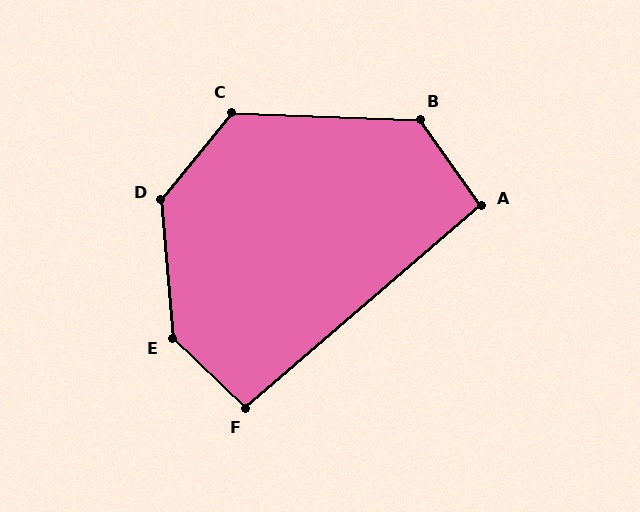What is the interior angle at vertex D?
Approximately 136 degrees (obtuse).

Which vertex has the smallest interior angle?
A, at approximately 95 degrees.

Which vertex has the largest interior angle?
E, at approximately 138 degrees.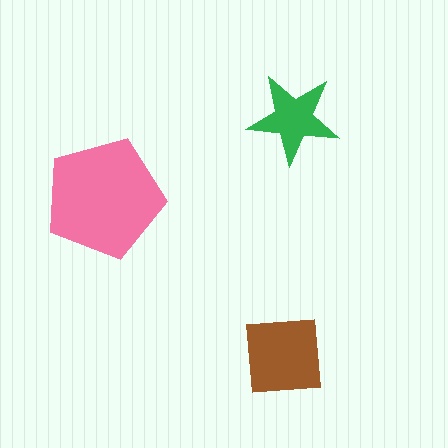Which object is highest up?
The green star is topmost.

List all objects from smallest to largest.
The green star, the brown square, the pink pentagon.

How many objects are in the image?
There are 3 objects in the image.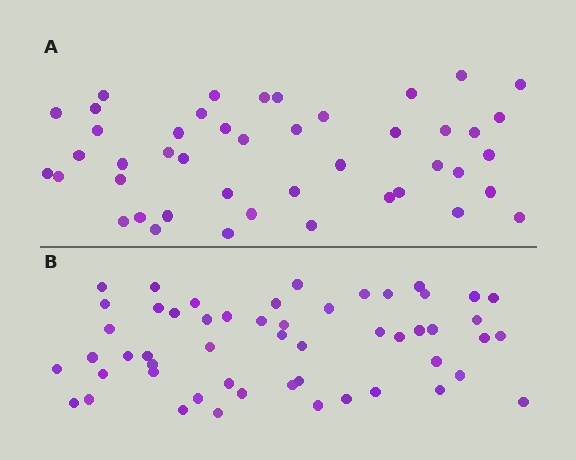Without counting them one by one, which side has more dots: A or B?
Region B (the bottom region) has more dots.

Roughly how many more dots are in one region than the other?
Region B has roughly 8 or so more dots than region A.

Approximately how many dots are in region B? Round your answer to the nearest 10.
About 50 dots. (The exact count is 53, which rounds to 50.)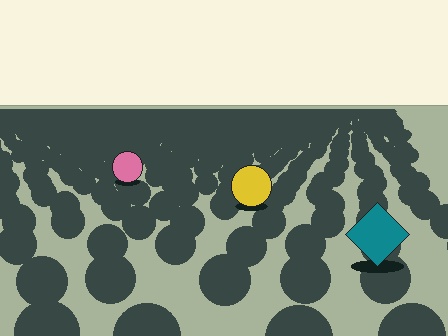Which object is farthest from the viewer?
The pink circle is farthest from the viewer. It appears smaller and the ground texture around it is denser.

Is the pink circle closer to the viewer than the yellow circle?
No. The yellow circle is closer — you can tell from the texture gradient: the ground texture is coarser near it.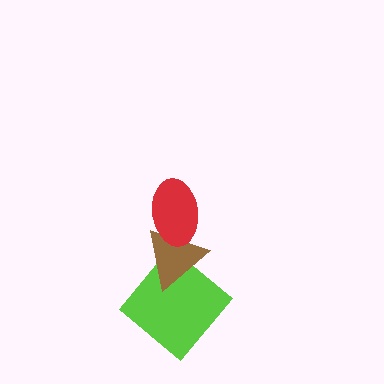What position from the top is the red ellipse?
The red ellipse is 1st from the top.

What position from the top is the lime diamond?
The lime diamond is 3rd from the top.